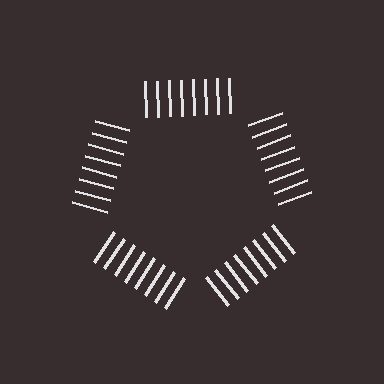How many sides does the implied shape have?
5 sides — the line-ends trace a pentagon.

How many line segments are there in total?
40 — 8 along each of the 5 edges.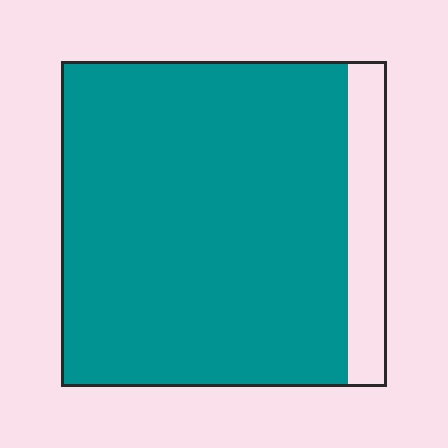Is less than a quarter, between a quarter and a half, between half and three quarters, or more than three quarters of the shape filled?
More than three quarters.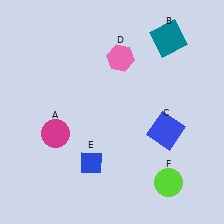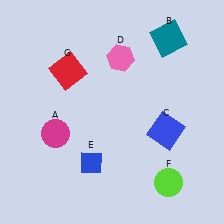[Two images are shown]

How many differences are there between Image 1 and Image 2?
There is 1 difference between the two images.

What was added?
A red square (G) was added in Image 2.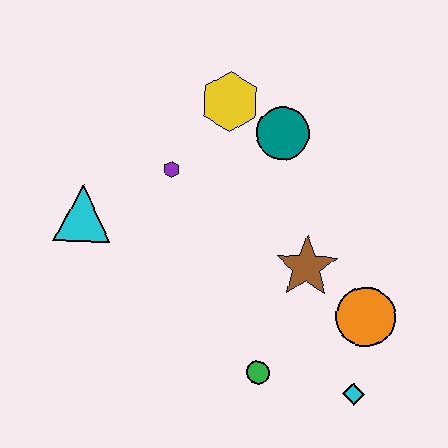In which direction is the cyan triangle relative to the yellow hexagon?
The cyan triangle is to the left of the yellow hexagon.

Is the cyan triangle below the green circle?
No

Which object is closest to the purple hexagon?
The yellow hexagon is closest to the purple hexagon.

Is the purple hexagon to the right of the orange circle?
No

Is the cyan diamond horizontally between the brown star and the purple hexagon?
No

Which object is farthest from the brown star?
The cyan triangle is farthest from the brown star.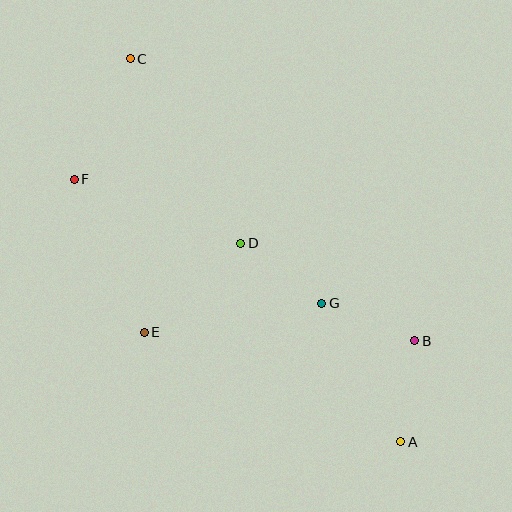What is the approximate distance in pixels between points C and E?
The distance between C and E is approximately 274 pixels.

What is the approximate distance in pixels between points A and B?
The distance between A and B is approximately 102 pixels.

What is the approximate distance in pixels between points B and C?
The distance between B and C is approximately 401 pixels.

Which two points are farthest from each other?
Points A and C are farthest from each other.